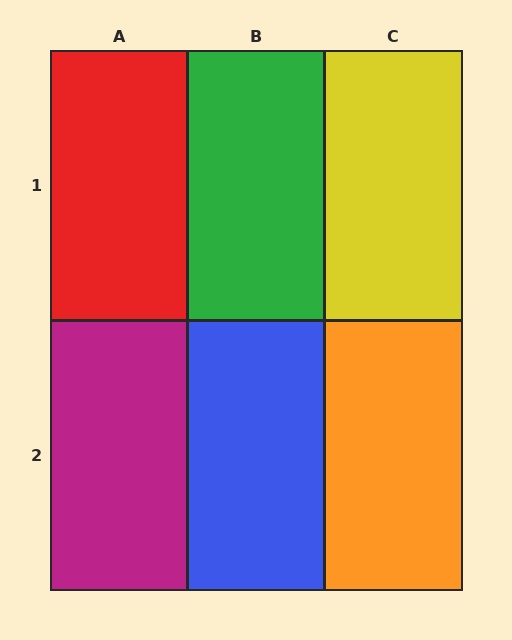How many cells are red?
1 cell is red.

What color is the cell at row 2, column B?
Blue.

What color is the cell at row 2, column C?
Orange.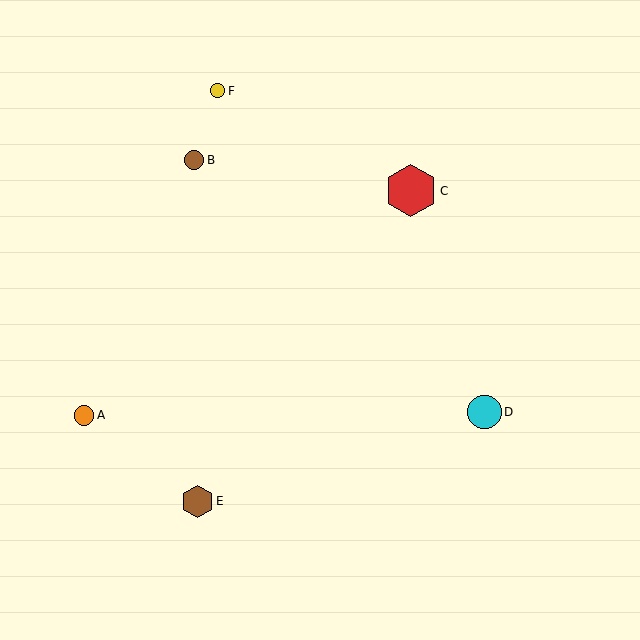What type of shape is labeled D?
Shape D is a cyan circle.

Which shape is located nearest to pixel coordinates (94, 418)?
The orange circle (labeled A) at (84, 416) is nearest to that location.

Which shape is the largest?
The red hexagon (labeled C) is the largest.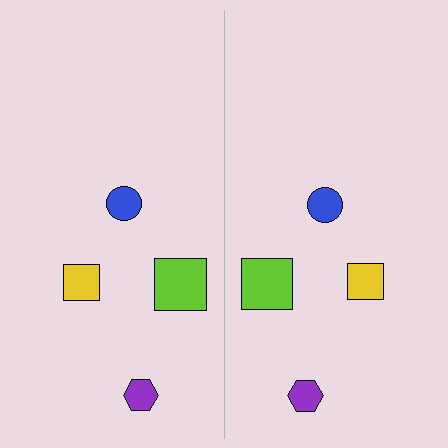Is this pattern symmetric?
Yes, this pattern has bilateral (reflection) symmetry.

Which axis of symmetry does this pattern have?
The pattern has a vertical axis of symmetry running through the center of the image.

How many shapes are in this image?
There are 8 shapes in this image.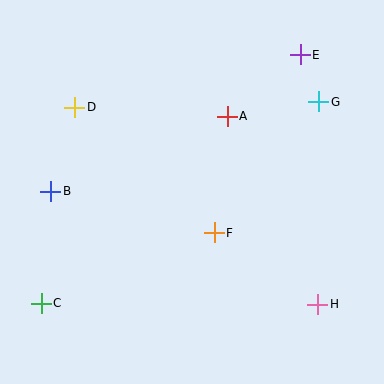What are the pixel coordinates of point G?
Point G is at (319, 102).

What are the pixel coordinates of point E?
Point E is at (300, 55).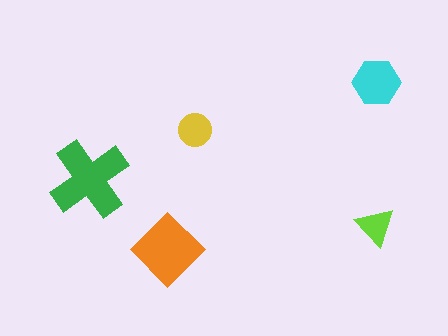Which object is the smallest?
The lime triangle.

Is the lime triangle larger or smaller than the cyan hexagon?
Smaller.